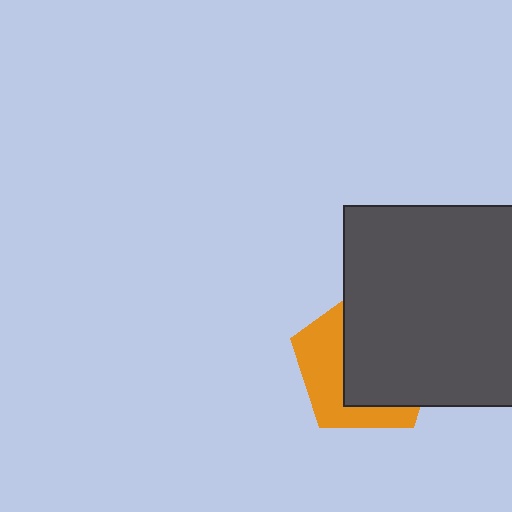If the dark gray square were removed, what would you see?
You would see the complete orange pentagon.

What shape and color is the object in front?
The object in front is a dark gray square.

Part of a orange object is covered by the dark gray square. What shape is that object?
It is a pentagon.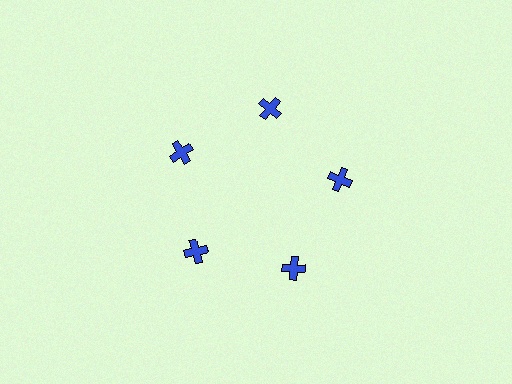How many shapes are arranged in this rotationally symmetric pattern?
There are 5 shapes, arranged in 5 groups of 1.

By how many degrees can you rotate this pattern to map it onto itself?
The pattern maps onto itself every 72 degrees of rotation.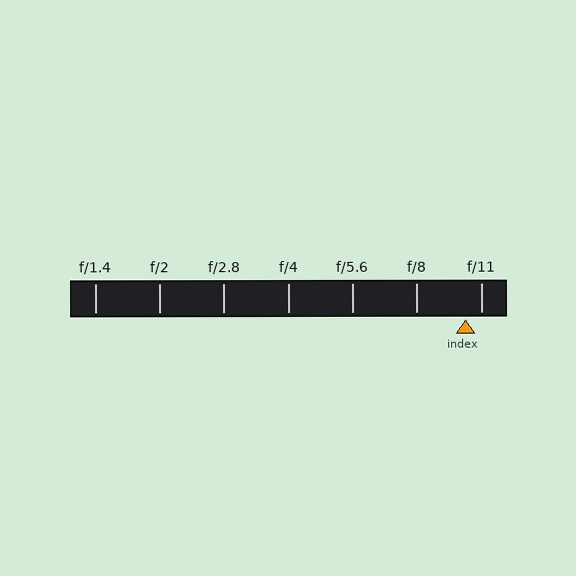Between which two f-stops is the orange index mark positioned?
The index mark is between f/8 and f/11.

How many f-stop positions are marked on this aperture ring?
There are 7 f-stop positions marked.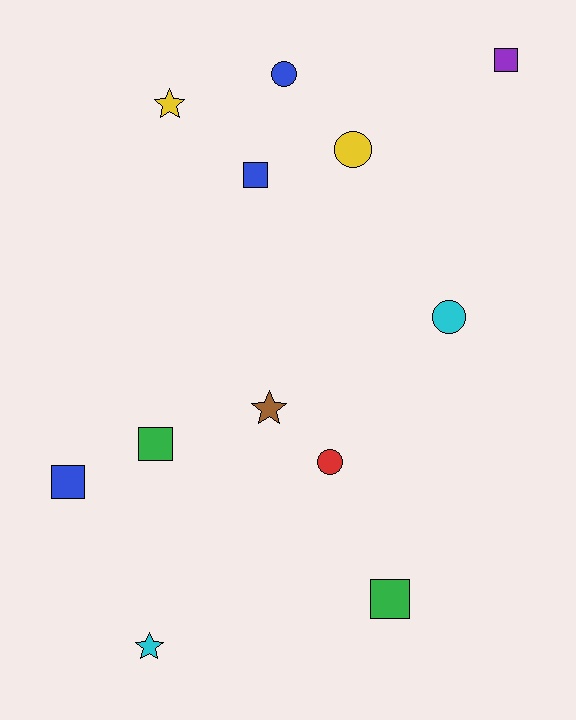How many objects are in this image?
There are 12 objects.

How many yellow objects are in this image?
There are 2 yellow objects.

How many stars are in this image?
There are 3 stars.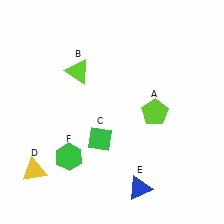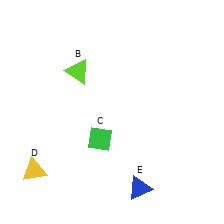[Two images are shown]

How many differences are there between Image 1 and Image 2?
There are 2 differences between the two images.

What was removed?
The green hexagon (F), the lime pentagon (A) were removed in Image 2.